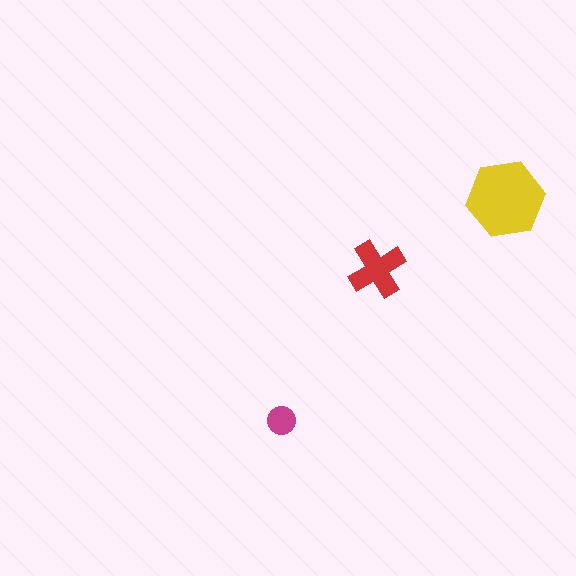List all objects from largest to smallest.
The yellow hexagon, the red cross, the magenta circle.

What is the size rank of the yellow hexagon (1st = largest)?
1st.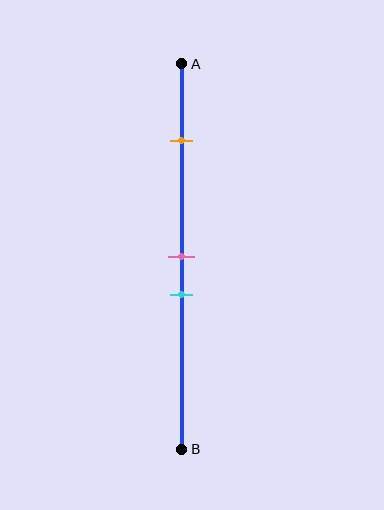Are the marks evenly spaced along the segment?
No, the marks are not evenly spaced.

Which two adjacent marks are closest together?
The pink and cyan marks are the closest adjacent pair.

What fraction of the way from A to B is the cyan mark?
The cyan mark is approximately 60% (0.6) of the way from A to B.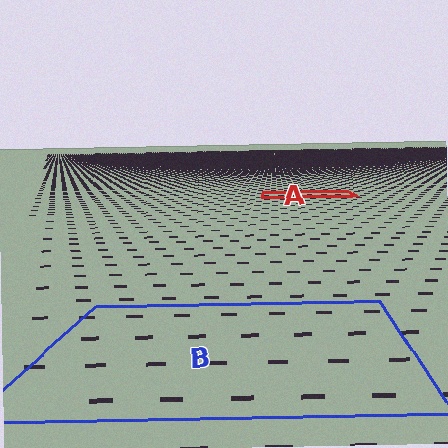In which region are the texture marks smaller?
The texture marks are smaller in region A, because it is farther away.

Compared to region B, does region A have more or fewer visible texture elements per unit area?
Region A has more texture elements per unit area — they are packed more densely because it is farther away.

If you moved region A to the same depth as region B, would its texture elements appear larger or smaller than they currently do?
They would appear larger. At a closer depth, the same texture elements are projected at a bigger on-screen size.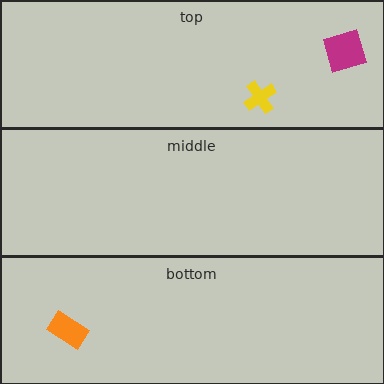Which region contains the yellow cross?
The top region.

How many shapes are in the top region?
2.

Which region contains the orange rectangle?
The bottom region.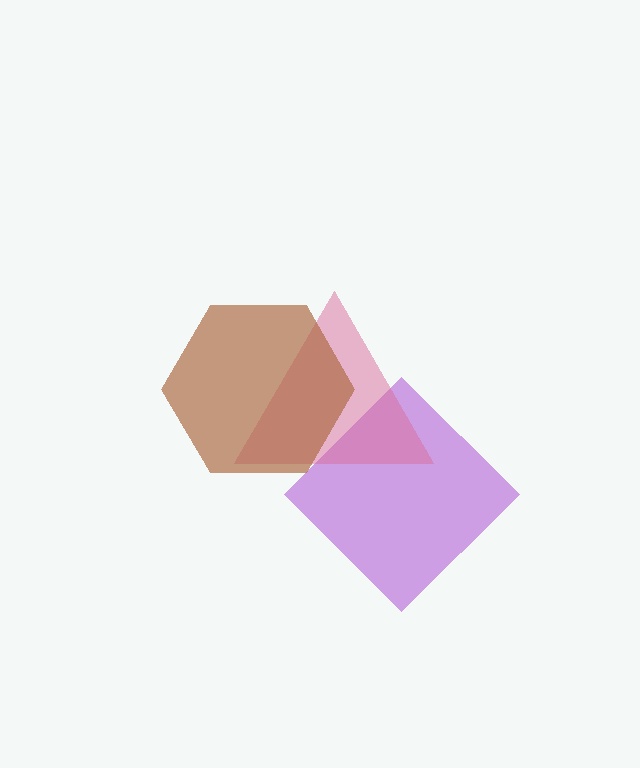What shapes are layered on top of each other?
The layered shapes are: a purple diamond, a pink triangle, a brown hexagon.